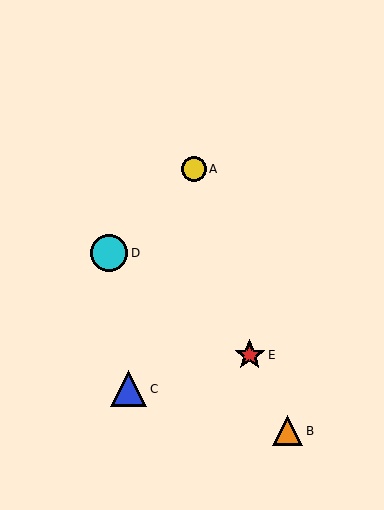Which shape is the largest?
The cyan circle (labeled D) is the largest.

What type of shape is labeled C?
Shape C is a blue triangle.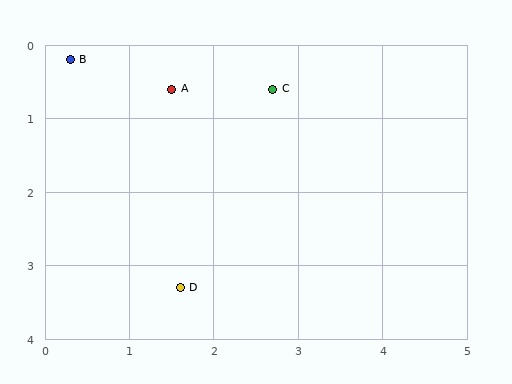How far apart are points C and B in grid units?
Points C and B are about 2.4 grid units apart.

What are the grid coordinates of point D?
Point D is at approximately (1.6, 3.3).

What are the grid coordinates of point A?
Point A is at approximately (1.5, 0.6).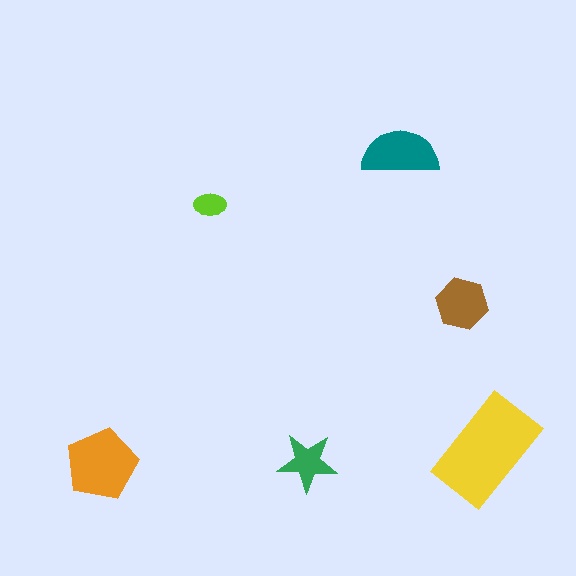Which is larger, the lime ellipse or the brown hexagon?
The brown hexagon.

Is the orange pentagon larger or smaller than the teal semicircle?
Larger.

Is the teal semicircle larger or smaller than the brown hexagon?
Larger.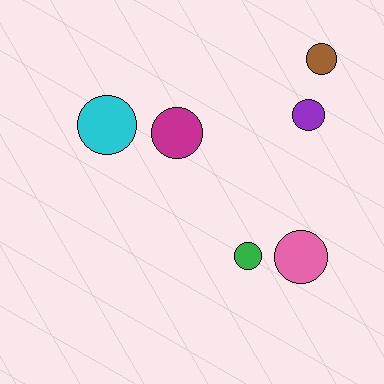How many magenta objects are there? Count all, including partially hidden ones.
There is 1 magenta object.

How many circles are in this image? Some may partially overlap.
There are 6 circles.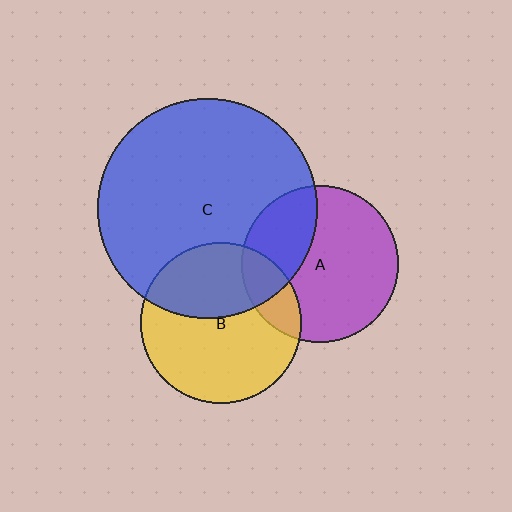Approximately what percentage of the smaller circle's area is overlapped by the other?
Approximately 30%.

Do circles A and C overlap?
Yes.